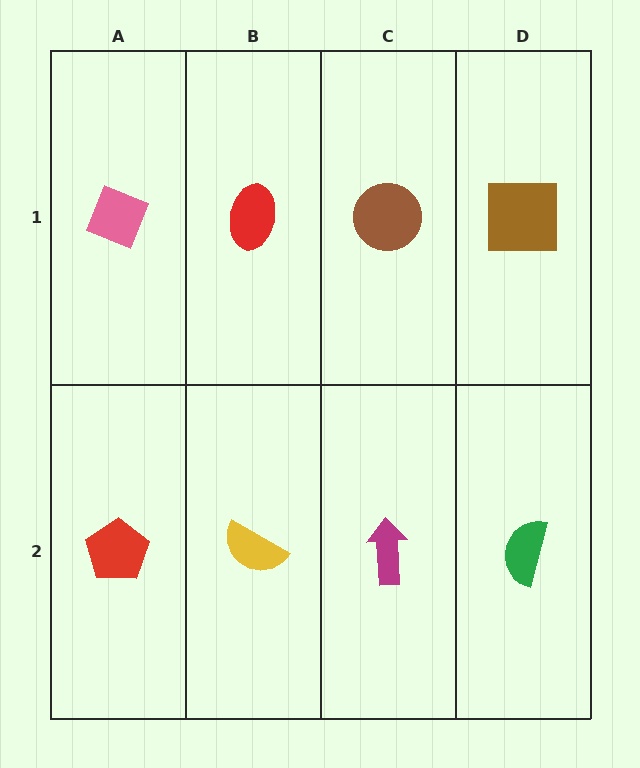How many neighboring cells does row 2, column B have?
3.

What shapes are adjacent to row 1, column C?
A magenta arrow (row 2, column C), a red ellipse (row 1, column B), a brown square (row 1, column D).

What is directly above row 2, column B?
A red ellipse.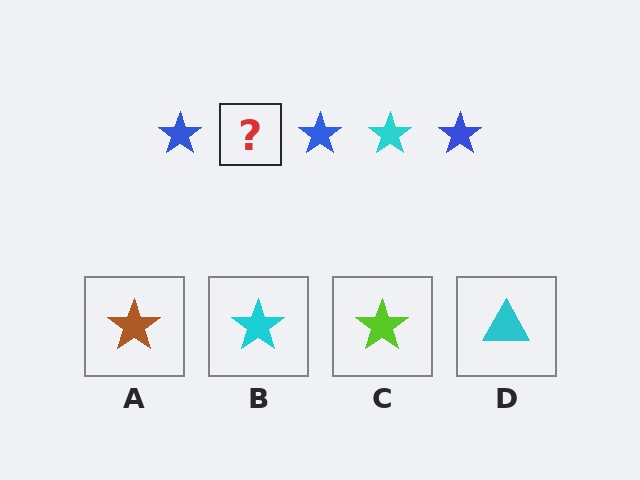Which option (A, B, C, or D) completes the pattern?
B.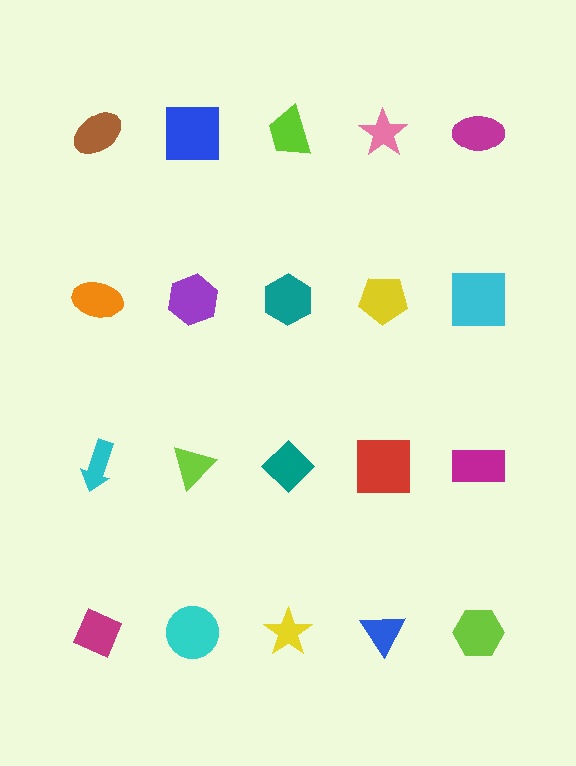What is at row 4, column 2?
A cyan circle.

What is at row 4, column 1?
A magenta diamond.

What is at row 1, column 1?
A brown ellipse.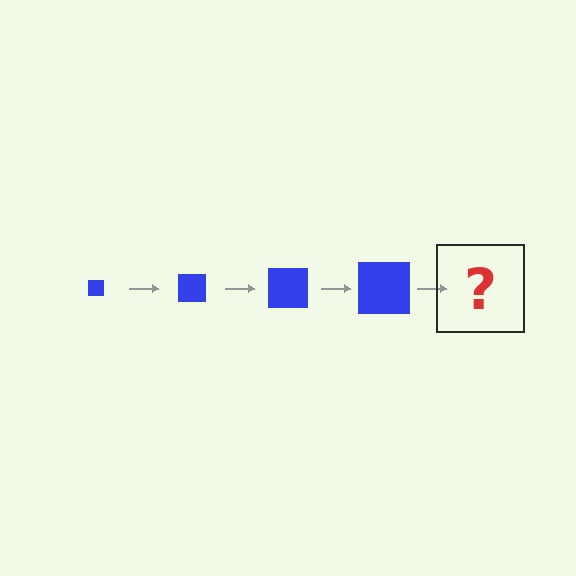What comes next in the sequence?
The next element should be a blue square, larger than the previous one.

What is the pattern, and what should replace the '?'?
The pattern is that the square gets progressively larger each step. The '?' should be a blue square, larger than the previous one.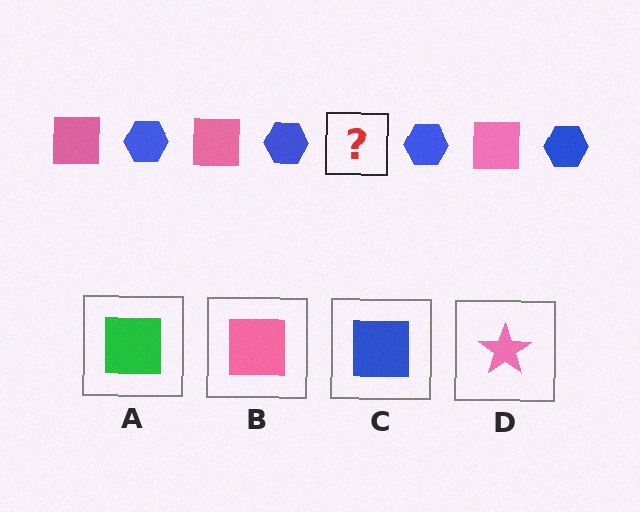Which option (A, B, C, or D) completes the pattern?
B.